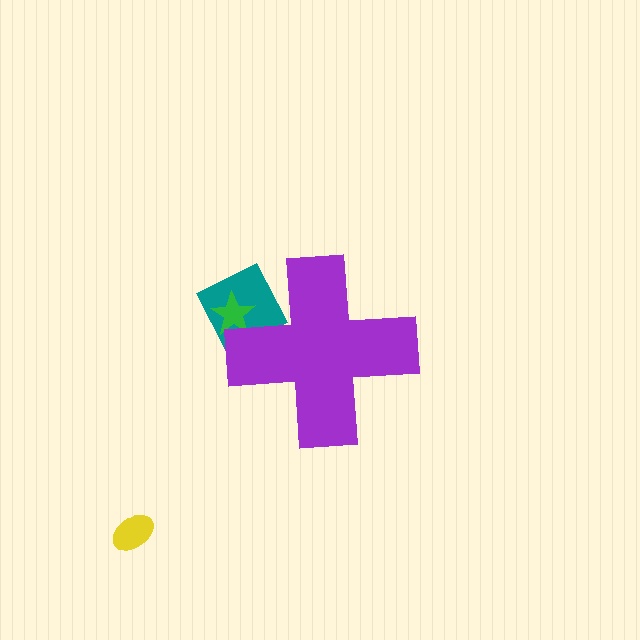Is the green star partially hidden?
Yes, the green star is partially hidden behind the purple cross.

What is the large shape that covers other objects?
A purple cross.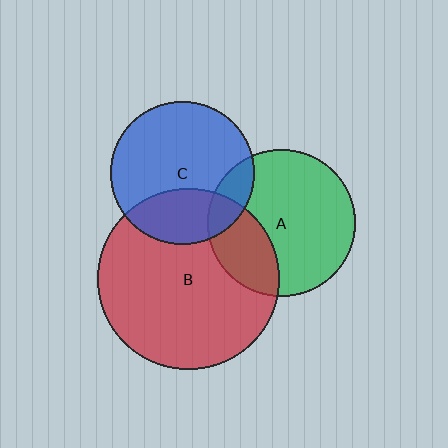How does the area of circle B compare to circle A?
Approximately 1.5 times.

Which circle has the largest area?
Circle B (red).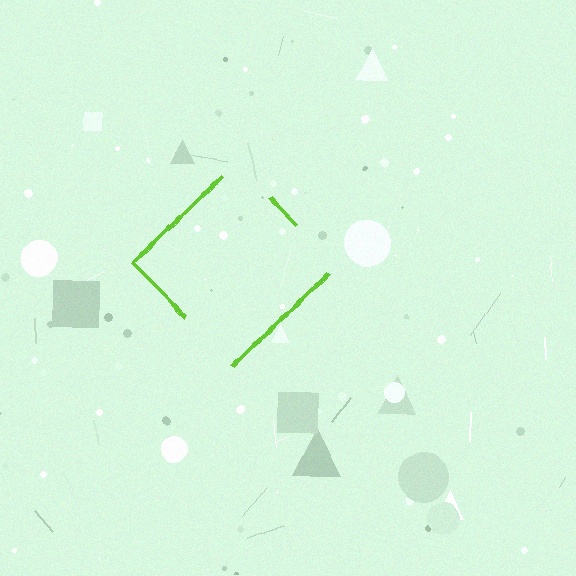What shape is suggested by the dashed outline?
The dashed outline suggests a diamond.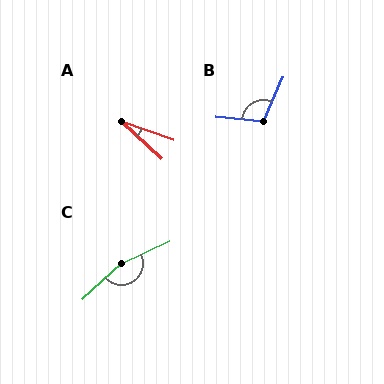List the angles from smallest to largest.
A (24°), B (108°), C (162°).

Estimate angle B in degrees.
Approximately 108 degrees.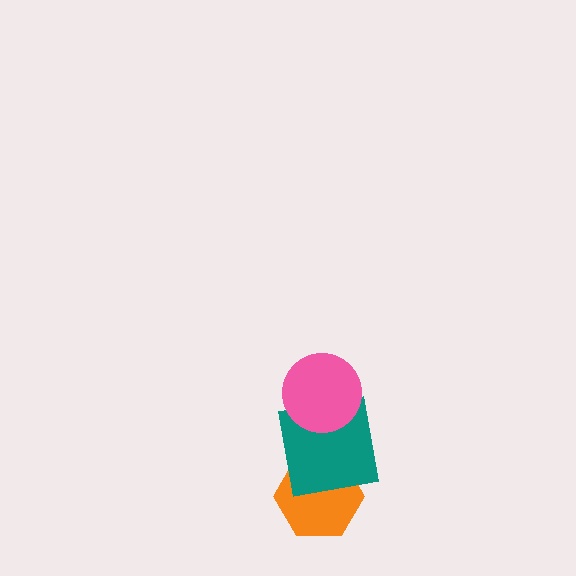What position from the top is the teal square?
The teal square is 2nd from the top.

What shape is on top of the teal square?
The pink circle is on top of the teal square.